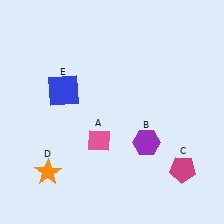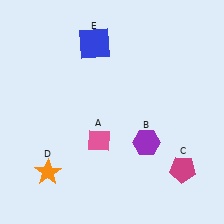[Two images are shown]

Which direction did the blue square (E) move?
The blue square (E) moved up.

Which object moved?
The blue square (E) moved up.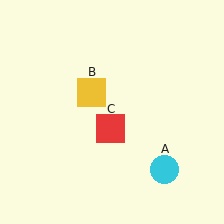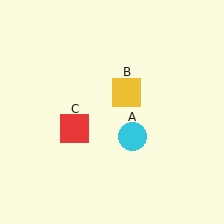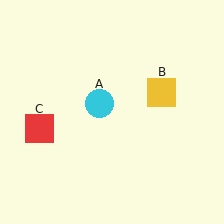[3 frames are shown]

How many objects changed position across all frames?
3 objects changed position: cyan circle (object A), yellow square (object B), red square (object C).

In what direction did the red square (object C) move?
The red square (object C) moved left.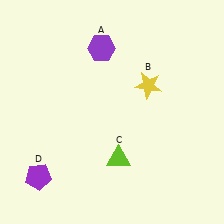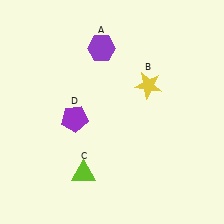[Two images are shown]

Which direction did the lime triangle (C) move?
The lime triangle (C) moved left.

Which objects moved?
The objects that moved are: the lime triangle (C), the purple pentagon (D).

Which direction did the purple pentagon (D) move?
The purple pentagon (D) moved up.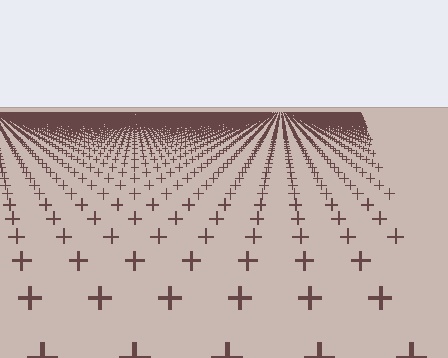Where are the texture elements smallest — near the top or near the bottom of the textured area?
Near the top.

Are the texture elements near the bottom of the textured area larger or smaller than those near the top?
Larger. Near the bottom, elements are closer to the viewer and appear at a bigger on-screen size.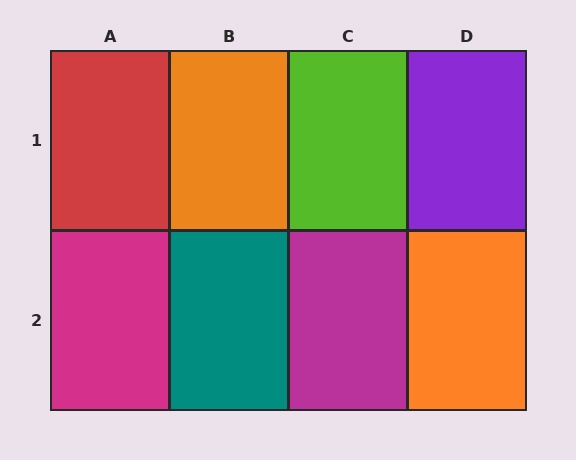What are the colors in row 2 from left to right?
Magenta, teal, magenta, orange.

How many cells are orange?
2 cells are orange.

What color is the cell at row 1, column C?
Lime.